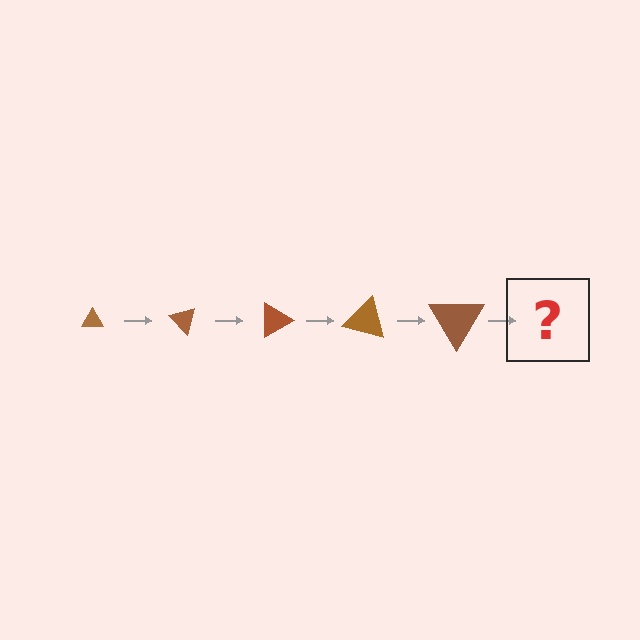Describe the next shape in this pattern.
It should be a triangle, larger than the previous one and rotated 225 degrees from the start.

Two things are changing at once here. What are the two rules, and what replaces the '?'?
The two rules are that the triangle grows larger each step and it rotates 45 degrees each step. The '?' should be a triangle, larger than the previous one and rotated 225 degrees from the start.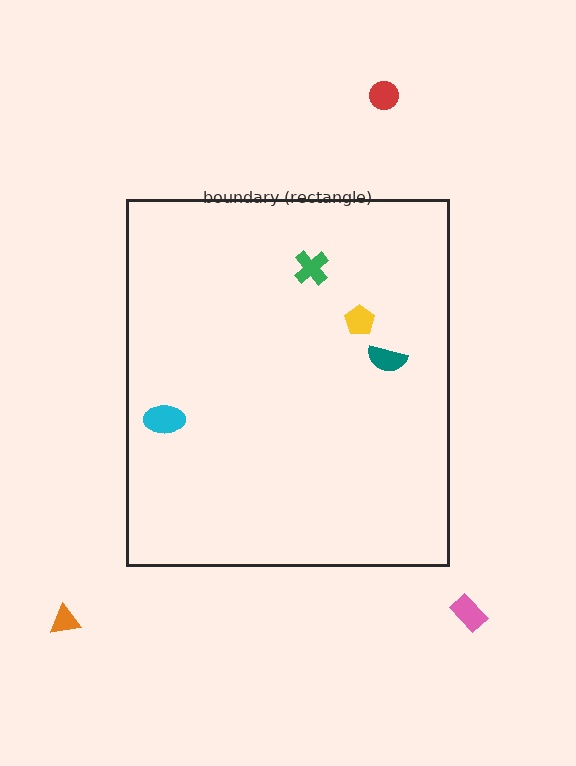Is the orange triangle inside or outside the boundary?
Outside.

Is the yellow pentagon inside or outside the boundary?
Inside.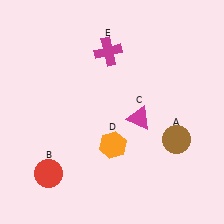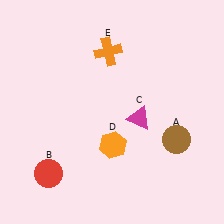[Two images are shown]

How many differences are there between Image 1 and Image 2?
There is 1 difference between the two images.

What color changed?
The cross (E) changed from magenta in Image 1 to orange in Image 2.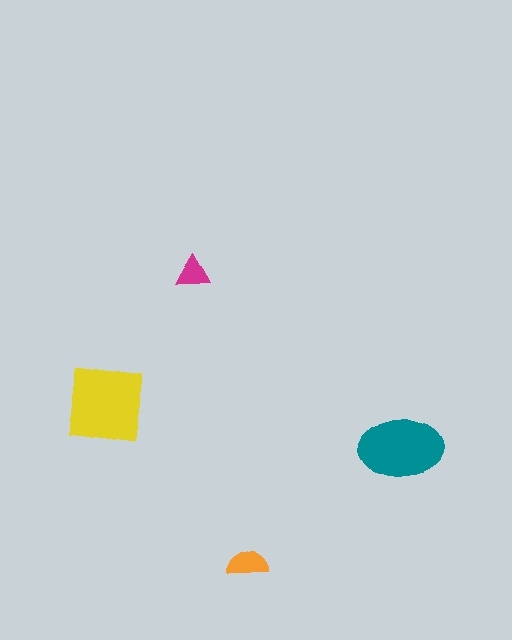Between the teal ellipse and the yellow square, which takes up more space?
The yellow square.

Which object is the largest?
The yellow square.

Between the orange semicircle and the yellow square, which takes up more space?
The yellow square.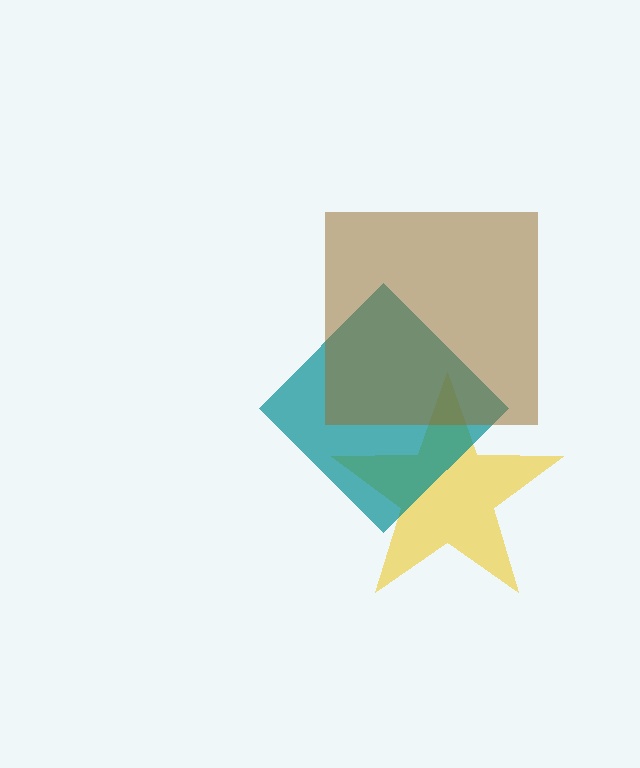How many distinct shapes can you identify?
There are 3 distinct shapes: a yellow star, a teal diamond, a brown square.